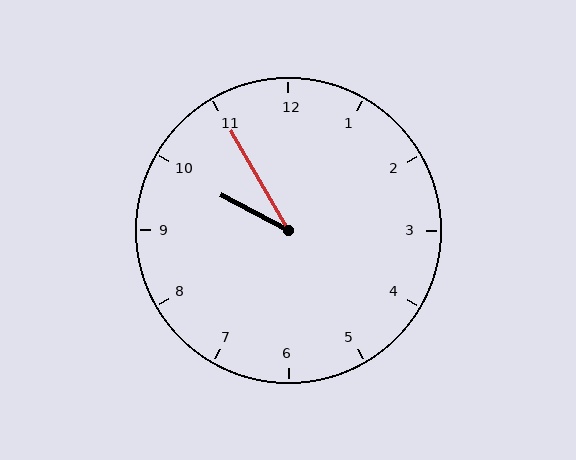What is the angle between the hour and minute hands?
Approximately 32 degrees.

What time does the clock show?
9:55.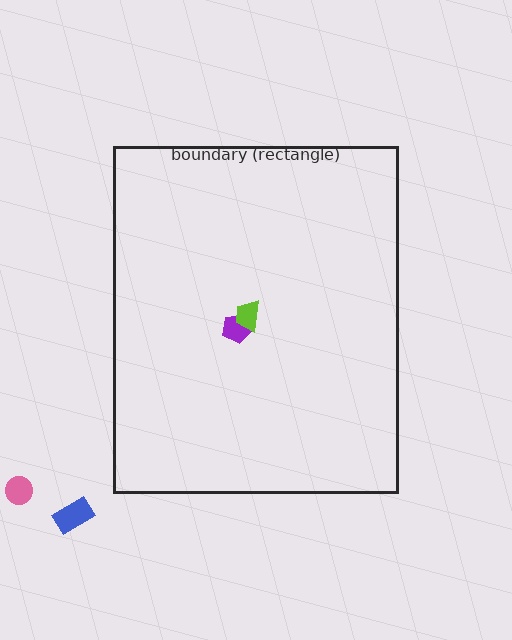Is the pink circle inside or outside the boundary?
Outside.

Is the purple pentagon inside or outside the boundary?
Inside.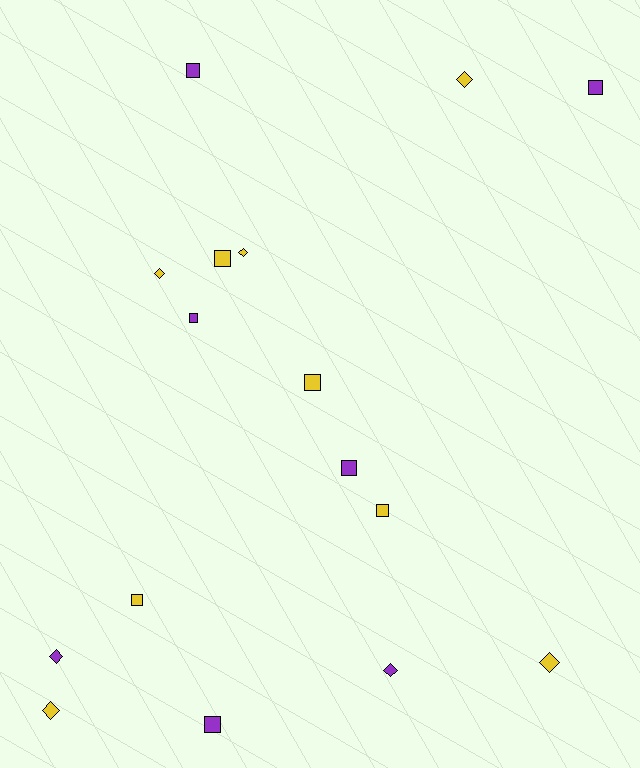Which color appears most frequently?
Yellow, with 9 objects.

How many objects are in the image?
There are 16 objects.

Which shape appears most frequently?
Square, with 9 objects.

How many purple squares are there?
There are 5 purple squares.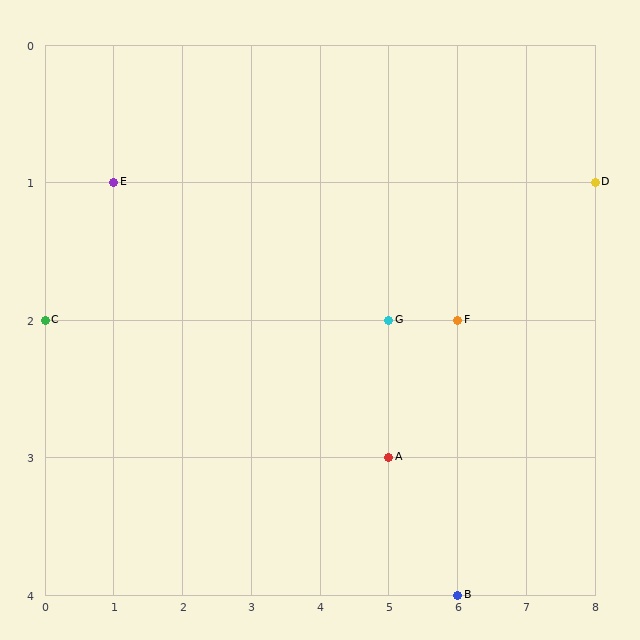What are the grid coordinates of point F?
Point F is at grid coordinates (6, 2).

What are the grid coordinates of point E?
Point E is at grid coordinates (1, 1).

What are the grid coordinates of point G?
Point G is at grid coordinates (5, 2).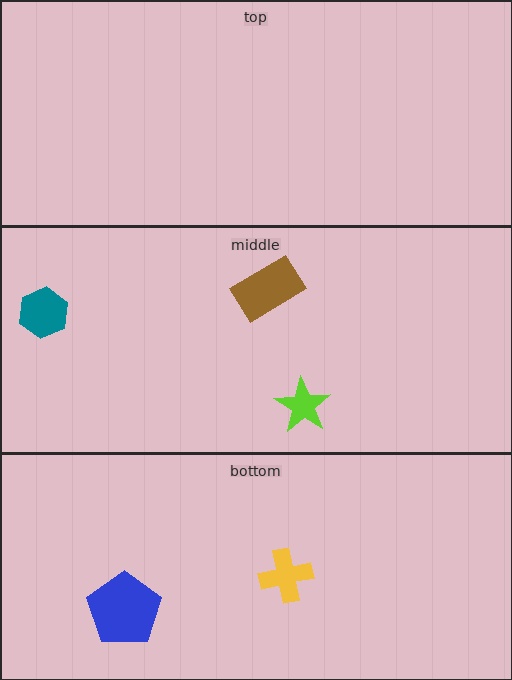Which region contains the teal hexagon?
The middle region.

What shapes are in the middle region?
The teal hexagon, the lime star, the brown rectangle.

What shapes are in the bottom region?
The blue pentagon, the yellow cross.